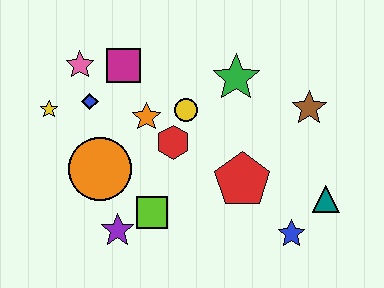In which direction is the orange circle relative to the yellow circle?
The orange circle is to the left of the yellow circle.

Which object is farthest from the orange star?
The teal triangle is farthest from the orange star.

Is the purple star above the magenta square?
No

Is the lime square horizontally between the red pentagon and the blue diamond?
Yes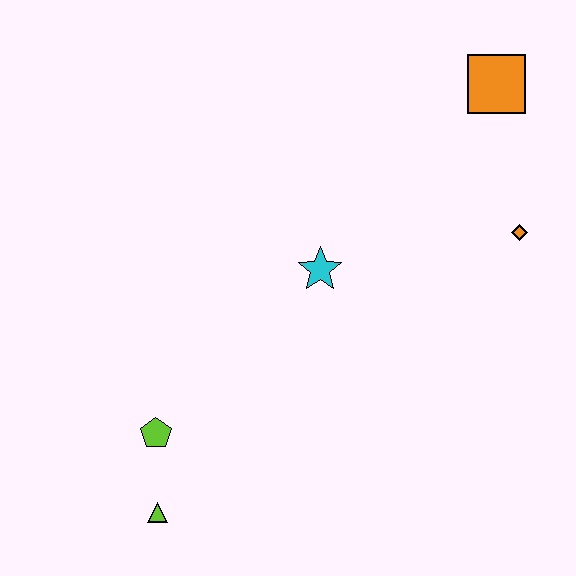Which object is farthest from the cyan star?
The lime triangle is farthest from the cyan star.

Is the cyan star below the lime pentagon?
No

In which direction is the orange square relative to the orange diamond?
The orange square is above the orange diamond.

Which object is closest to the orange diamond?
The orange square is closest to the orange diamond.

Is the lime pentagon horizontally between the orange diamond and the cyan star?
No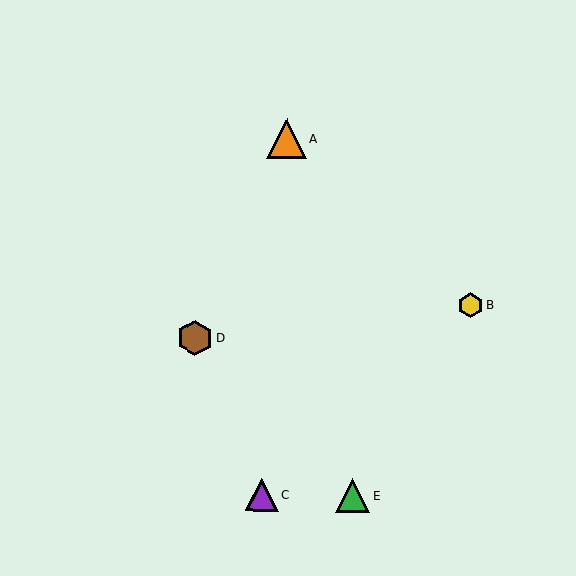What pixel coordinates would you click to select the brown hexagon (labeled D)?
Click at (195, 338) to select the brown hexagon D.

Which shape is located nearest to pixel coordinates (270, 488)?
The purple triangle (labeled C) at (262, 494) is nearest to that location.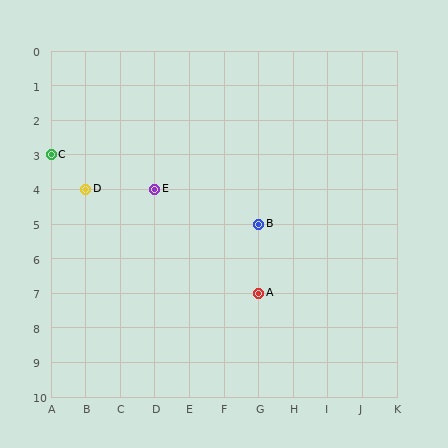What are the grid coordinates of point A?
Point A is at grid coordinates (G, 7).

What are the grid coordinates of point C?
Point C is at grid coordinates (A, 3).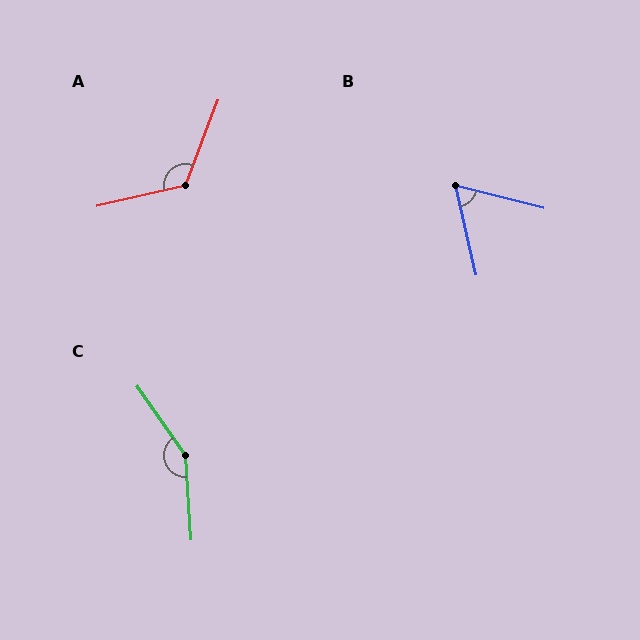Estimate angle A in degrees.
Approximately 124 degrees.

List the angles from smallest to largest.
B (63°), A (124°), C (149°).